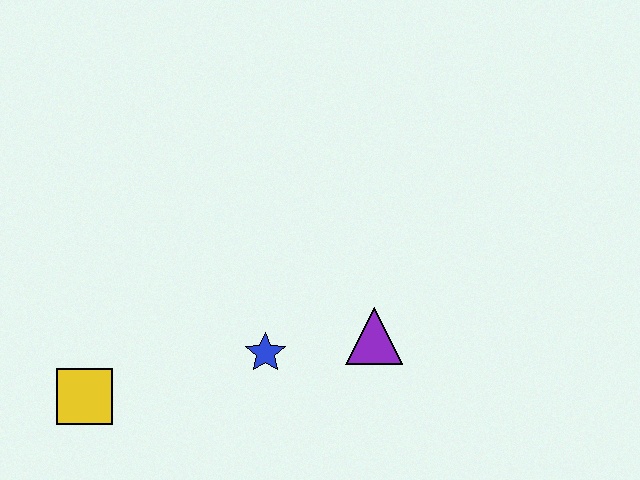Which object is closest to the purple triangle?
The blue star is closest to the purple triangle.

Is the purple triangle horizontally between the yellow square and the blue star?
No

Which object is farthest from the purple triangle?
The yellow square is farthest from the purple triangle.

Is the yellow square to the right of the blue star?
No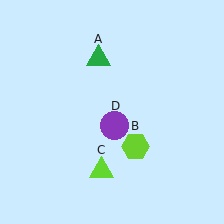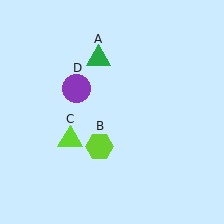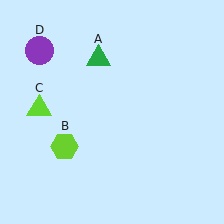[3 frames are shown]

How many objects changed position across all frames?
3 objects changed position: lime hexagon (object B), lime triangle (object C), purple circle (object D).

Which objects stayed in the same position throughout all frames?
Green triangle (object A) remained stationary.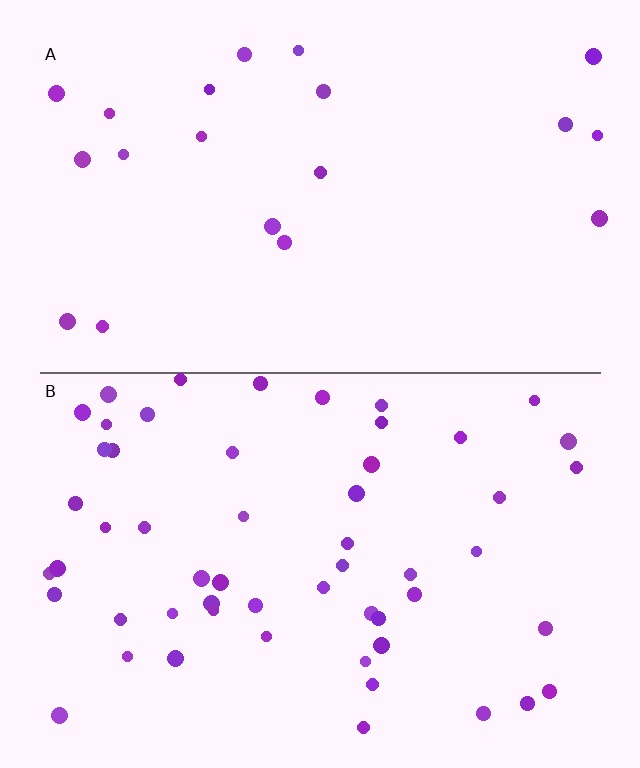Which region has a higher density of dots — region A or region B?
B (the bottom).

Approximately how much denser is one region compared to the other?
Approximately 2.7× — region B over region A.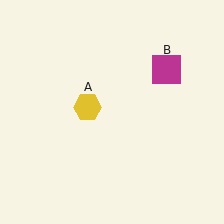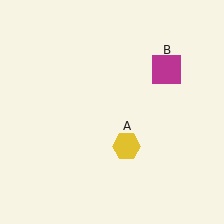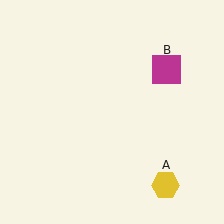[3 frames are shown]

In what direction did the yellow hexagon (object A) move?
The yellow hexagon (object A) moved down and to the right.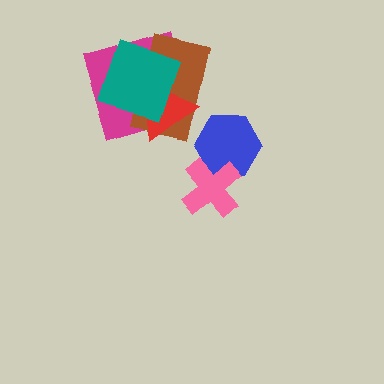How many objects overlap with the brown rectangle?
3 objects overlap with the brown rectangle.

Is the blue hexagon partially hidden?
Yes, it is partially covered by another shape.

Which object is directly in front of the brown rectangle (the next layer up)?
The red triangle is directly in front of the brown rectangle.